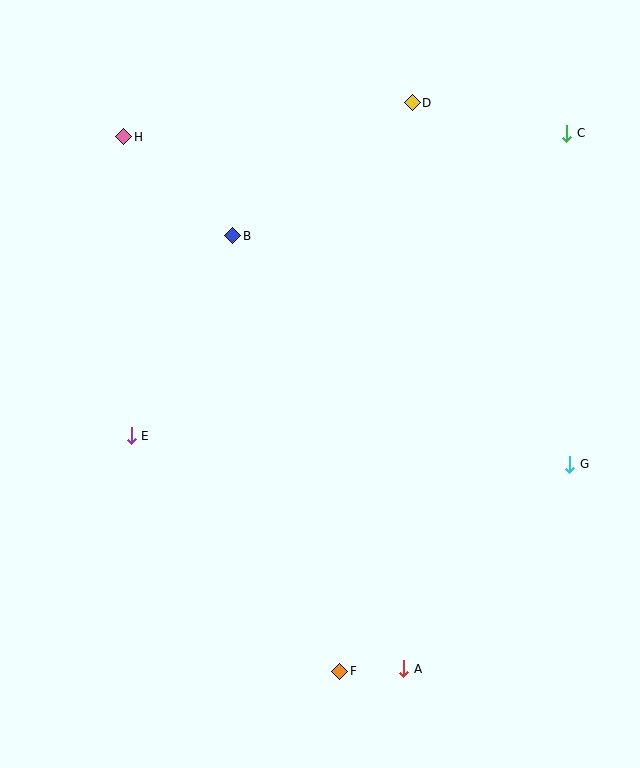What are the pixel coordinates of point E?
Point E is at (131, 436).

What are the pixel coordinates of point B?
Point B is at (233, 236).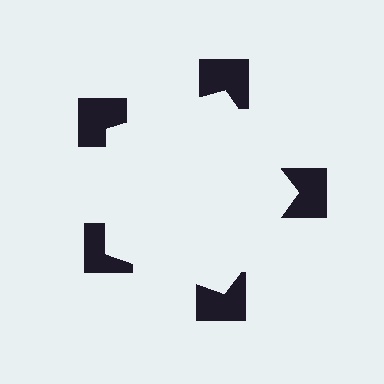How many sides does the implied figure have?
5 sides.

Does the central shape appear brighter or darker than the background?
It typically appears slightly brighter than the background, even though no actual brightness change is drawn.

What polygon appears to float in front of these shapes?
An illusory pentagon — its edges are inferred from the aligned wedge cuts in the notched squares, not physically drawn.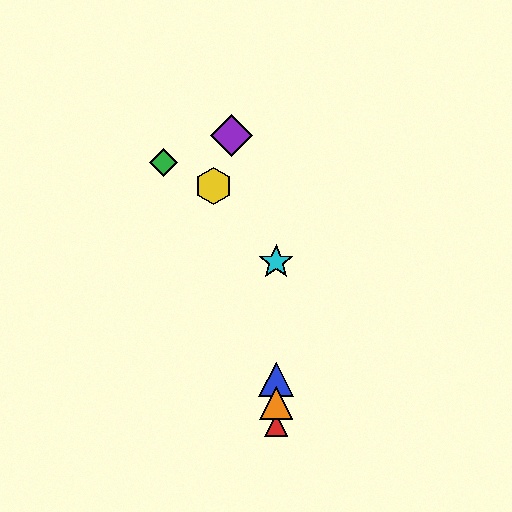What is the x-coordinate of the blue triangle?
The blue triangle is at x≈276.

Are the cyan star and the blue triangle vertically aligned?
Yes, both are at x≈276.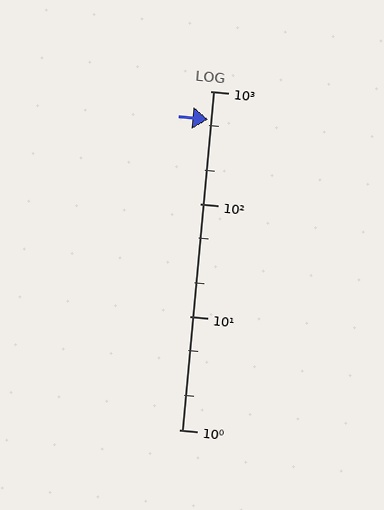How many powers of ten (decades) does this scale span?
The scale spans 3 decades, from 1 to 1000.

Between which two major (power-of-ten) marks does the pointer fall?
The pointer is between 100 and 1000.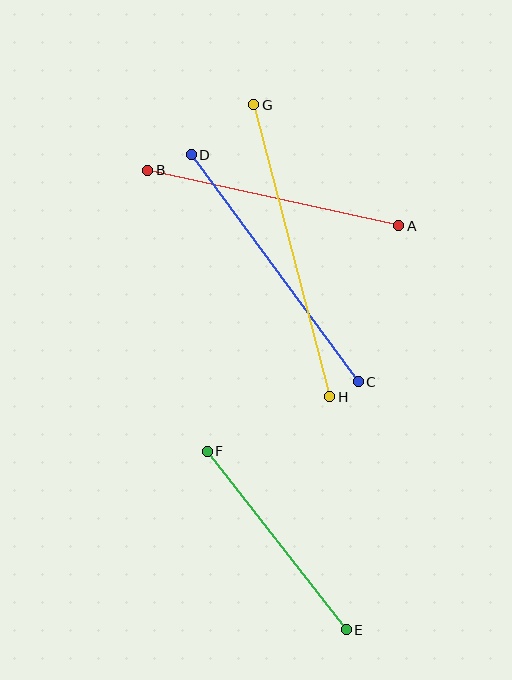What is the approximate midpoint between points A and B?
The midpoint is at approximately (273, 198) pixels.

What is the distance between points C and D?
The distance is approximately 282 pixels.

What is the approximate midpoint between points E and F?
The midpoint is at approximately (277, 541) pixels.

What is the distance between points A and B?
The distance is approximately 257 pixels.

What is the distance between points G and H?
The distance is approximately 302 pixels.